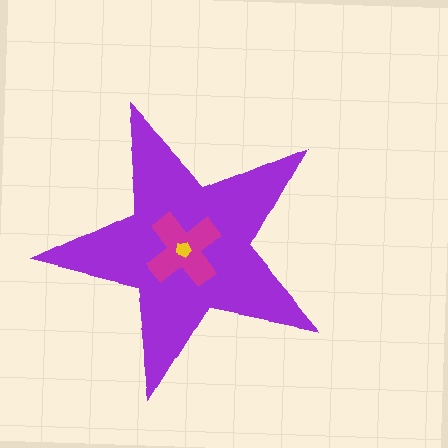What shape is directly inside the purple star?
The magenta cross.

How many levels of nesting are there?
3.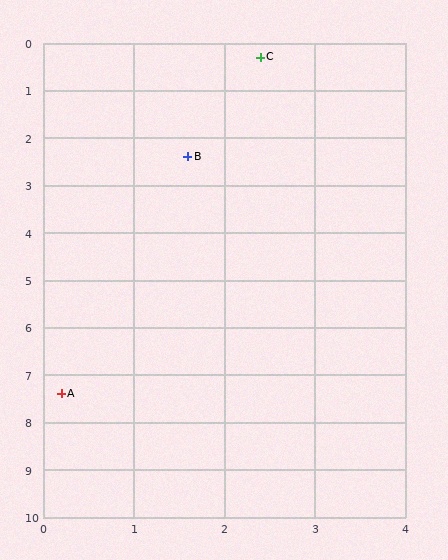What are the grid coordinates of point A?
Point A is at approximately (0.2, 7.4).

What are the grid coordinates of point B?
Point B is at approximately (1.6, 2.4).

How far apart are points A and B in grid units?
Points A and B are about 5.2 grid units apart.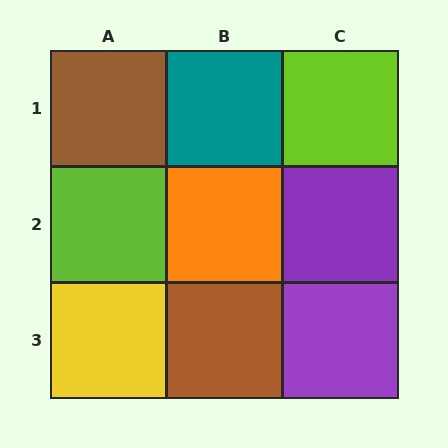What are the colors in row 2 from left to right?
Lime, orange, purple.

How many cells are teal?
1 cell is teal.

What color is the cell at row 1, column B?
Teal.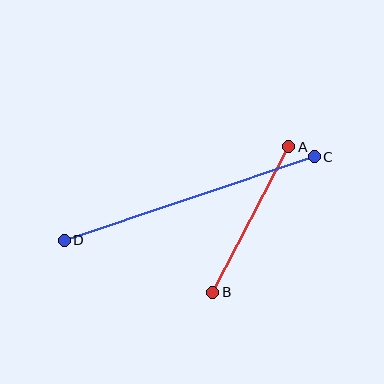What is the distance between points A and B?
The distance is approximately 164 pixels.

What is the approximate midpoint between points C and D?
The midpoint is at approximately (189, 198) pixels.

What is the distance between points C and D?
The distance is approximately 264 pixels.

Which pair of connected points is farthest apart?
Points C and D are farthest apart.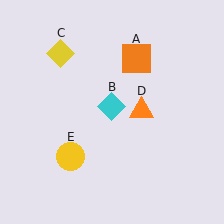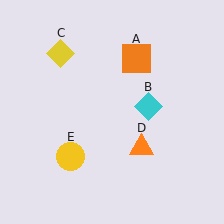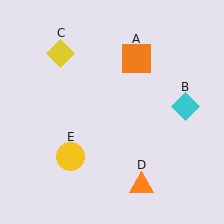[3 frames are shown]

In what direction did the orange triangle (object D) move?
The orange triangle (object D) moved down.